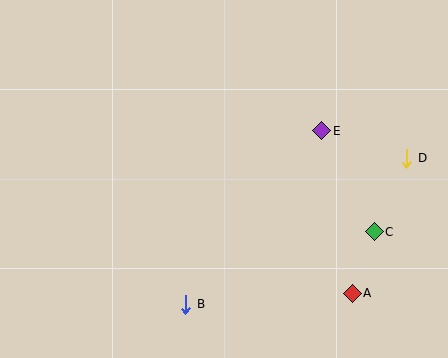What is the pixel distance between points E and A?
The distance between E and A is 165 pixels.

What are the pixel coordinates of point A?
Point A is at (352, 293).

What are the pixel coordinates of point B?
Point B is at (186, 304).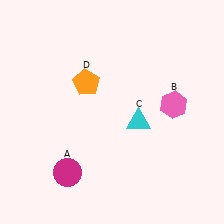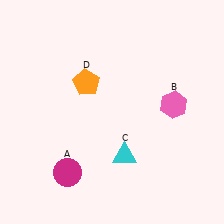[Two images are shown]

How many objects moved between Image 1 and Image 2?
1 object moved between the two images.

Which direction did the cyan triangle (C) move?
The cyan triangle (C) moved down.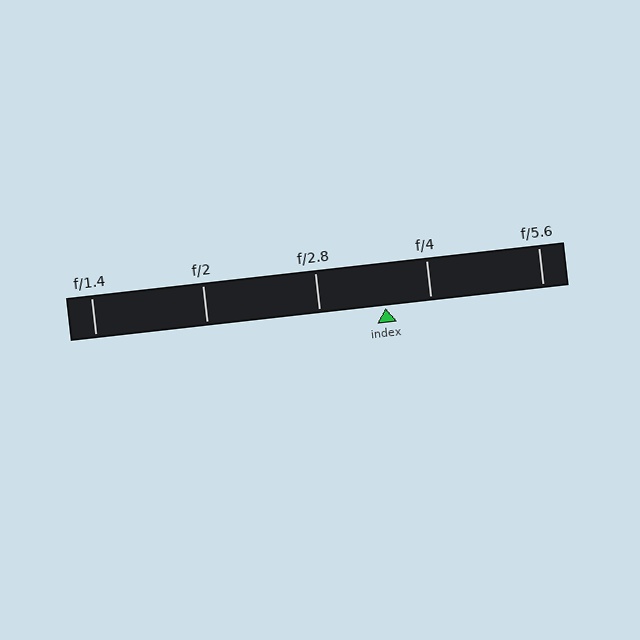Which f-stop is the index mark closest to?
The index mark is closest to f/4.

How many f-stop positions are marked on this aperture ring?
There are 5 f-stop positions marked.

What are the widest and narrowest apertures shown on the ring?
The widest aperture shown is f/1.4 and the narrowest is f/5.6.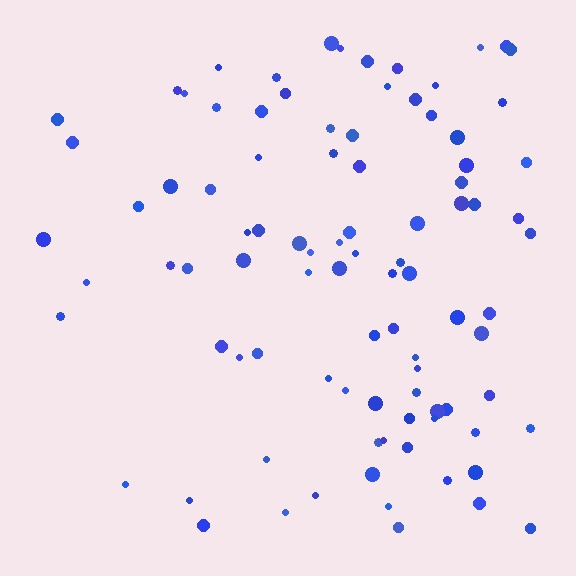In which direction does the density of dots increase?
From left to right, with the right side densest.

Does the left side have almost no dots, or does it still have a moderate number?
Still a moderate number, just noticeably fewer than the right.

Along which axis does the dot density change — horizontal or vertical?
Horizontal.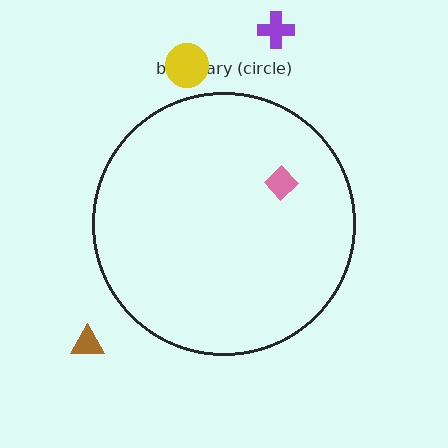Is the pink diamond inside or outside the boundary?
Inside.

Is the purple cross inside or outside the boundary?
Outside.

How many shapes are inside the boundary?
1 inside, 3 outside.